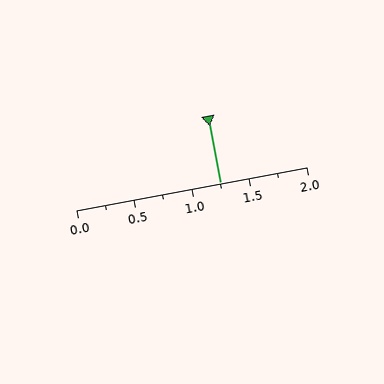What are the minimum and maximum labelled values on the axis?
The axis runs from 0.0 to 2.0.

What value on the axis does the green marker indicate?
The marker indicates approximately 1.25.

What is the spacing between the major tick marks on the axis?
The major ticks are spaced 0.5 apart.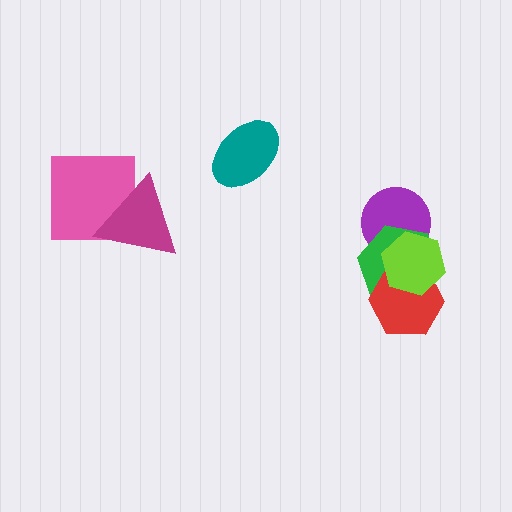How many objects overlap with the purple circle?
2 objects overlap with the purple circle.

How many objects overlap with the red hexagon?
2 objects overlap with the red hexagon.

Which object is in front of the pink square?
The magenta triangle is in front of the pink square.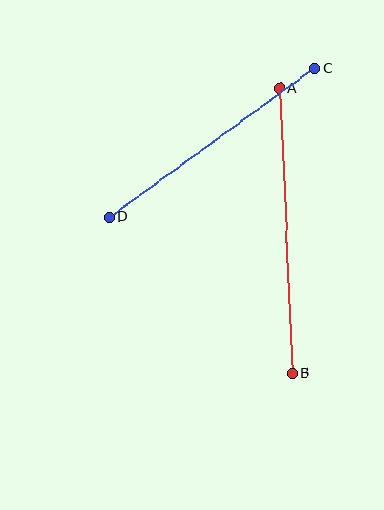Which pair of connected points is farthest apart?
Points A and B are farthest apart.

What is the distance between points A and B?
The distance is approximately 286 pixels.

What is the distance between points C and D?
The distance is approximately 253 pixels.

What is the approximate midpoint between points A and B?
The midpoint is at approximately (286, 231) pixels.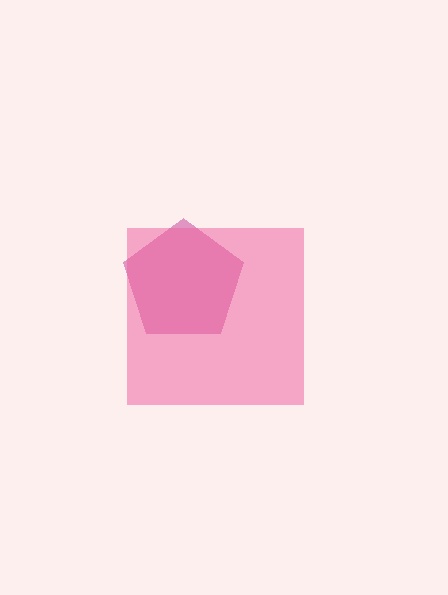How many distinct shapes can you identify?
There are 2 distinct shapes: a magenta pentagon, a pink square.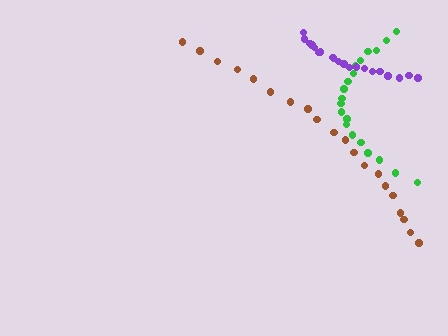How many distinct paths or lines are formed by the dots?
There are 3 distinct paths.